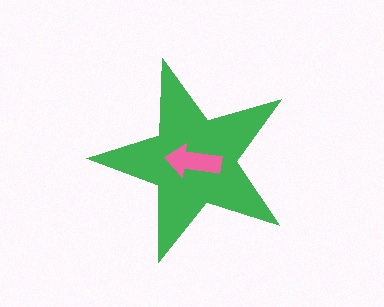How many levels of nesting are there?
2.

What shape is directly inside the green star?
The pink arrow.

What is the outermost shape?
The green star.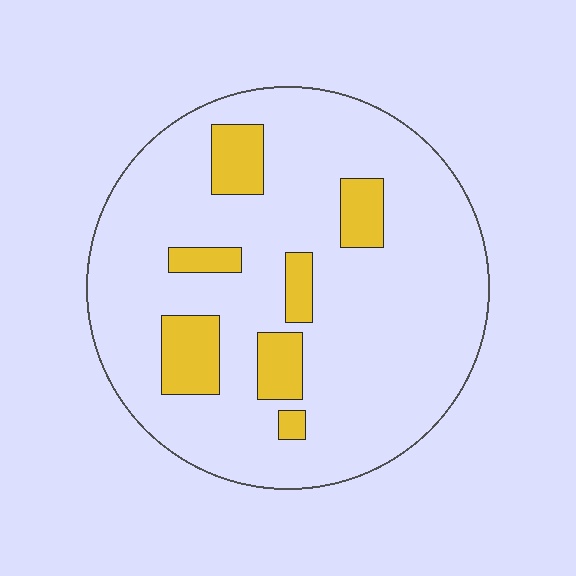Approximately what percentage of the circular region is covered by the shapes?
Approximately 15%.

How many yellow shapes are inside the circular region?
7.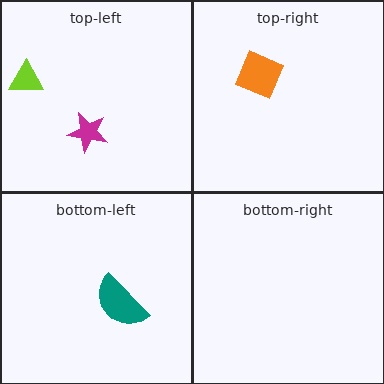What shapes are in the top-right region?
The orange diamond.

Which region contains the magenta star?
The top-left region.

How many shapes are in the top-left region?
2.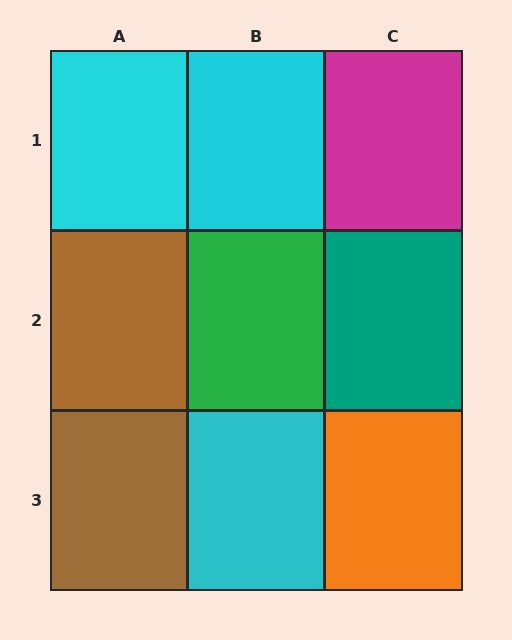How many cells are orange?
1 cell is orange.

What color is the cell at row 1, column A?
Cyan.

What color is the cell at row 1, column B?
Cyan.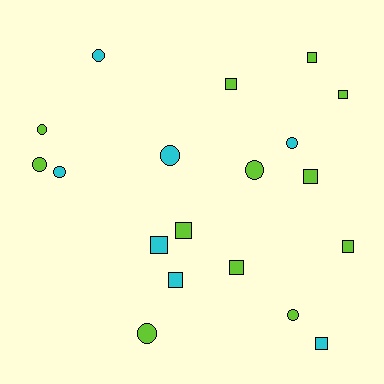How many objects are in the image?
There are 19 objects.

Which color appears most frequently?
Lime, with 12 objects.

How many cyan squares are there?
There are 3 cyan squares.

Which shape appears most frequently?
Square, with 10 objects.